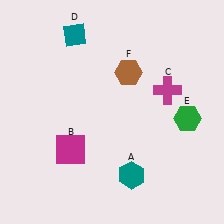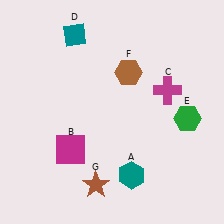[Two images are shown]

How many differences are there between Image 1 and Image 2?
There is 1 difference between the two images.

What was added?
A brown star (G) was added in Image 2.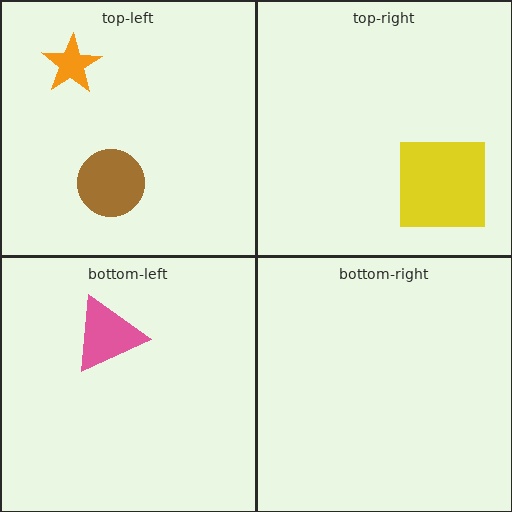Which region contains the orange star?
The top-left region.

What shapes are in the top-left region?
The brown circle, the orange star.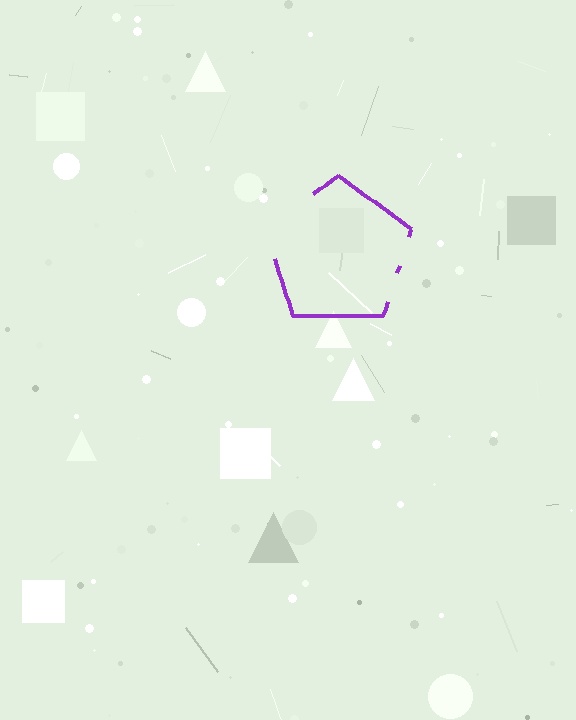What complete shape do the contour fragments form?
The contour fragments form a pentagon.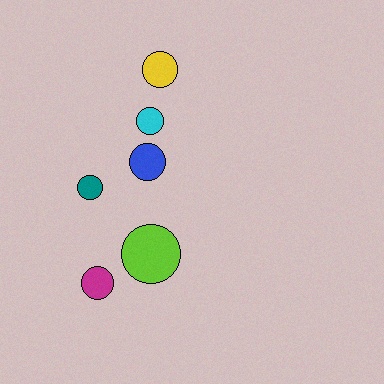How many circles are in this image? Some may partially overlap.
There are 6 circles.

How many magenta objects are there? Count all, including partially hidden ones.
There is 1 magenta object.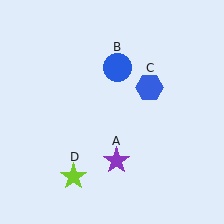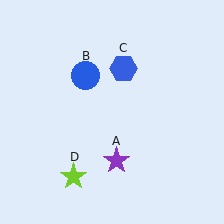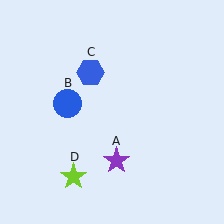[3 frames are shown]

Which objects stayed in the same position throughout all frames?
Purple star (object A) and lime star (object D) remained stationary.